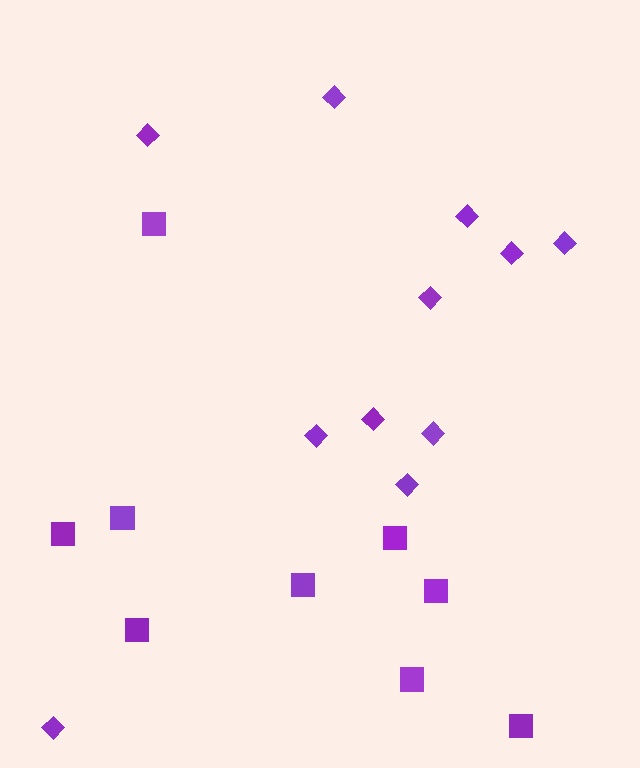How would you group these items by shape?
There are 2 groups: one group of diamonds (11) and one group of squares (9).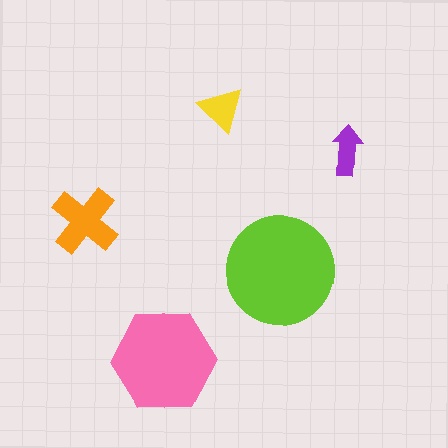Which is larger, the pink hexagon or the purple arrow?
The pink hexagon.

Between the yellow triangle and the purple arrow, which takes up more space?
The yellow triangle.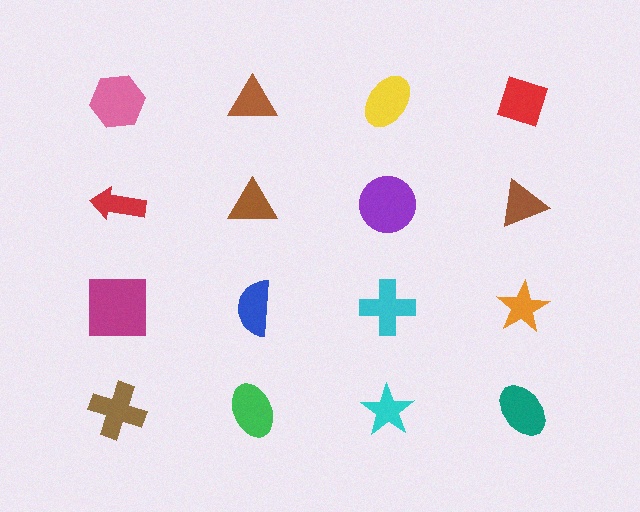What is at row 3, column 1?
A magenta square.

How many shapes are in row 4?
4 shapes.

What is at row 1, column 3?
A yellow ellipse.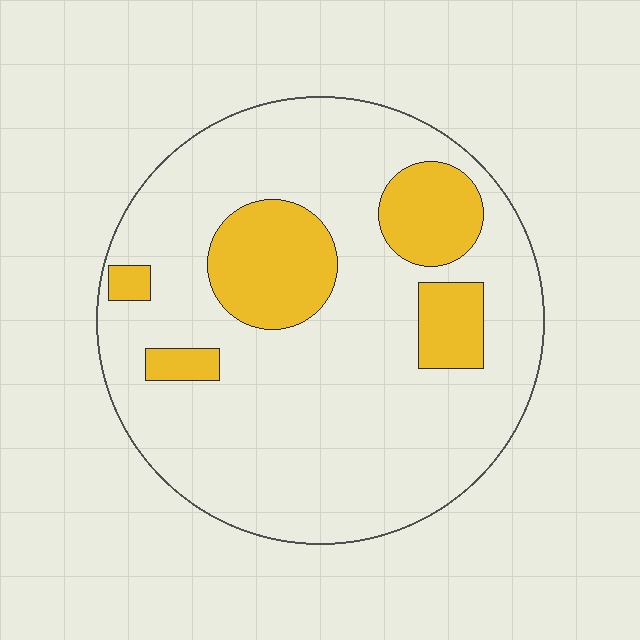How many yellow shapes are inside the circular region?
5.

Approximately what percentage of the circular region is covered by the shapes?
Approximately 20%.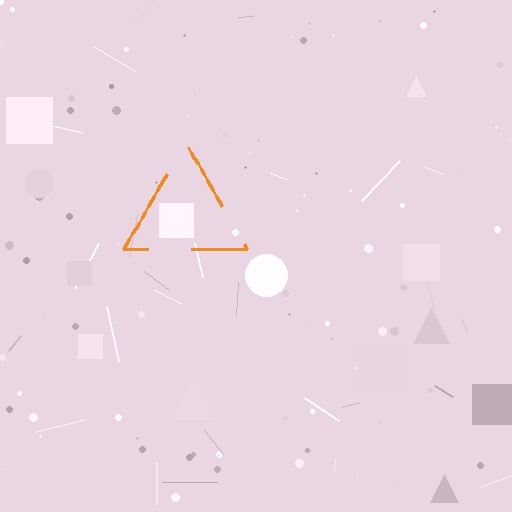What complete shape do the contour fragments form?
The contour fragments form a triangle.